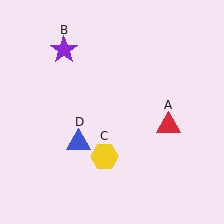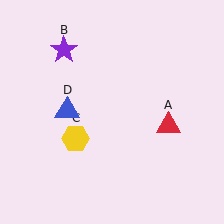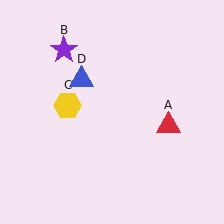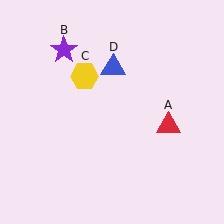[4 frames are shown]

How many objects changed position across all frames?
2 objects changed position: yellow hexagon (object C), blue triangle (object D).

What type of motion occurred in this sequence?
The yellow hexagon (object C), blue triangle (object D) rotated clockwise around the center of the scene.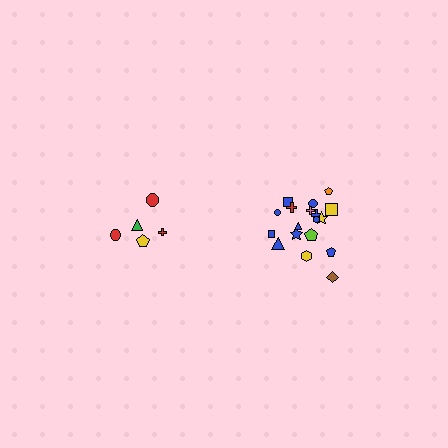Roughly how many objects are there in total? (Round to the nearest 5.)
Roughly 25 objects in total.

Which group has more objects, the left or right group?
The right group.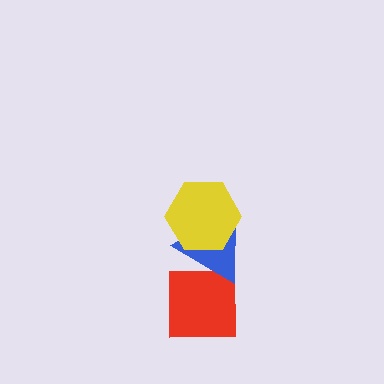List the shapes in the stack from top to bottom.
From top to bottom: the yellow hexagon, the blue triangle, the red square.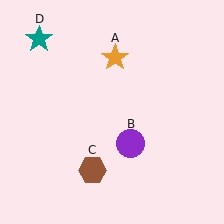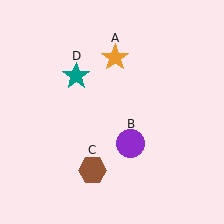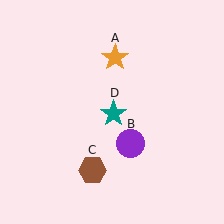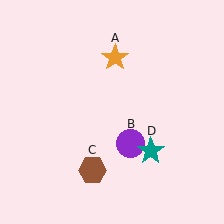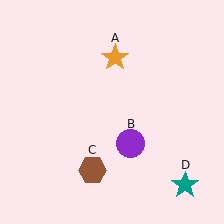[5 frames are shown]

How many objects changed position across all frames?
1 object changed position: teal star (object D).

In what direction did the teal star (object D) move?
The teal star (object D) moved down and to the right.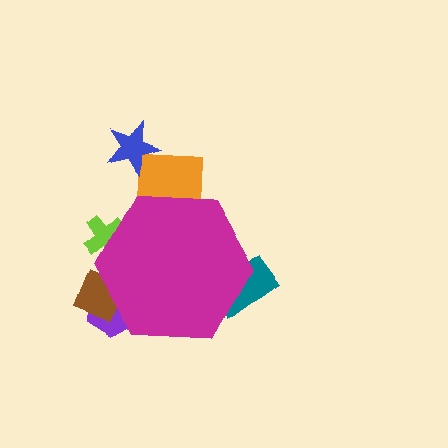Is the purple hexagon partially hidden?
Yes, the purple hexagon is partially hidden behind the magenta hexagon.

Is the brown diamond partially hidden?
Yes, the brown diamond is partially hidden behind the magenta hexagon.